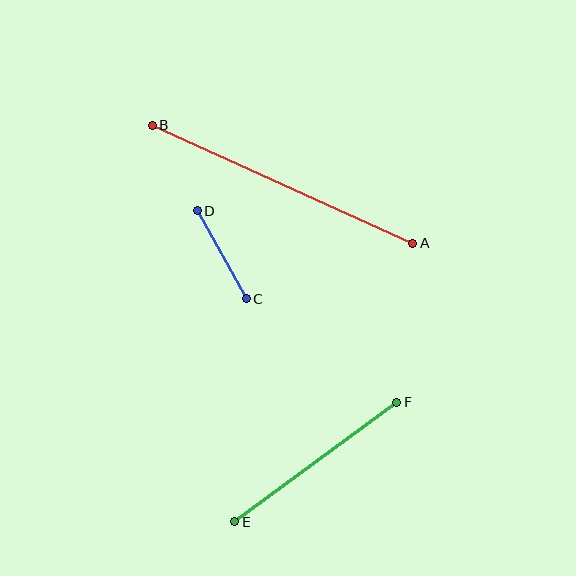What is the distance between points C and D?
The distance is approximately 101 pixels.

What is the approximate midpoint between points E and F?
The midpoint is at approximately (316, 462) pixels.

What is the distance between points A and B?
The distance is approximately 286 pixels.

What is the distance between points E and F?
The distance is approximately 201 pixels.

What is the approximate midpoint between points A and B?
The midpoint is at approximately (283, 184) pixels.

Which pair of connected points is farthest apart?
Points A and B are farthest apart.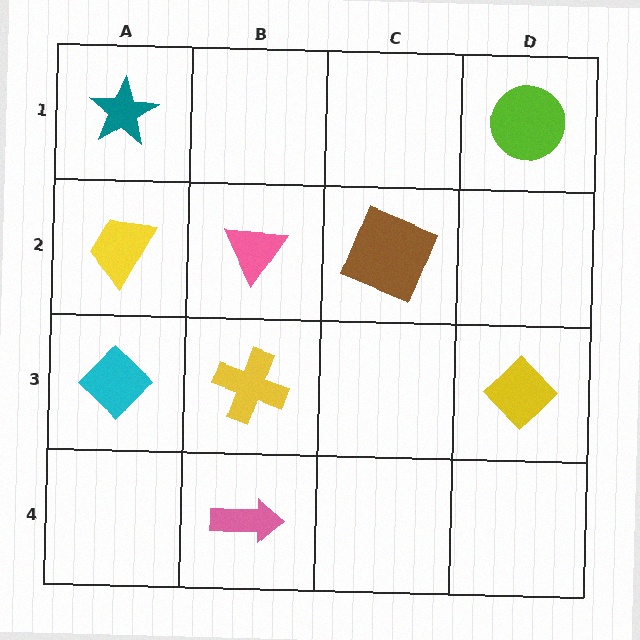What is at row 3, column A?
A cyan diamond.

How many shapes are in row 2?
3 shapes.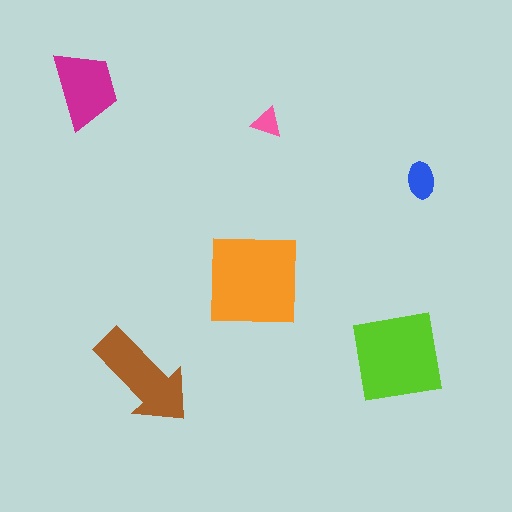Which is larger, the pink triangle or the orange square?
The orange square.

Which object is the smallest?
The pink triangle.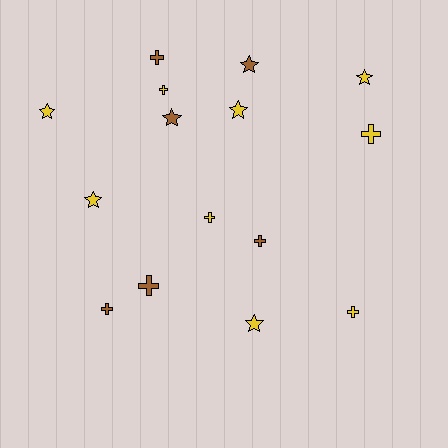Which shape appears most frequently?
Cross, with 8 objects.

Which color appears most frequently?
Yellow, with 9 objects.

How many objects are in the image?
There are 15 objects.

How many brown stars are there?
There are 2 brown stars.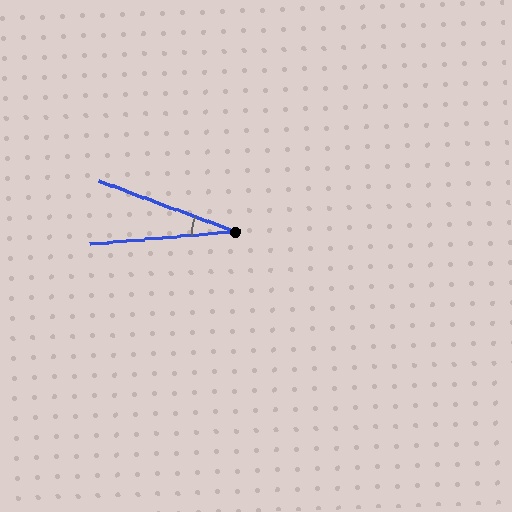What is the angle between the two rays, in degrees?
Approximately 25 degrees.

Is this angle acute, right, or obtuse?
It is acute.